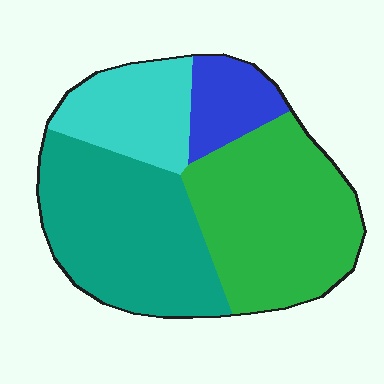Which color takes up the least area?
Blue, at roughly 10%.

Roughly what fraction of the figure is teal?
Teal covers 36% of the figure.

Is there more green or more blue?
Green.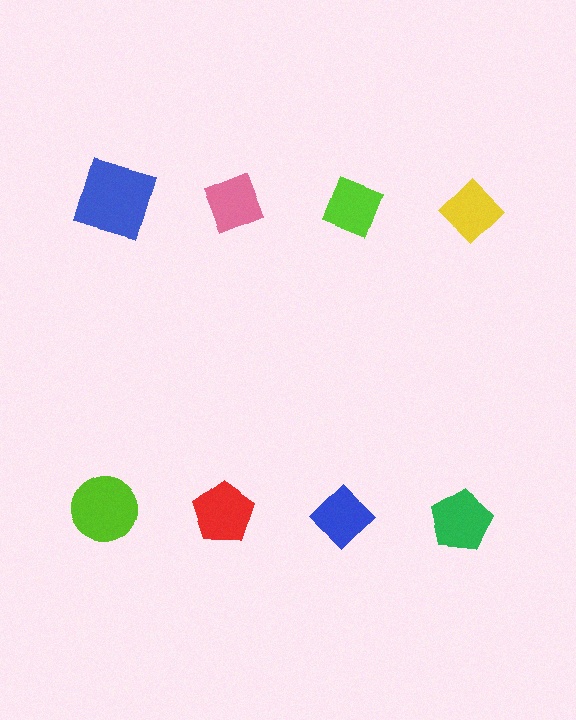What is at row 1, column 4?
A yellow diamond.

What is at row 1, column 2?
A pink diamond.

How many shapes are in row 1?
4 shapes.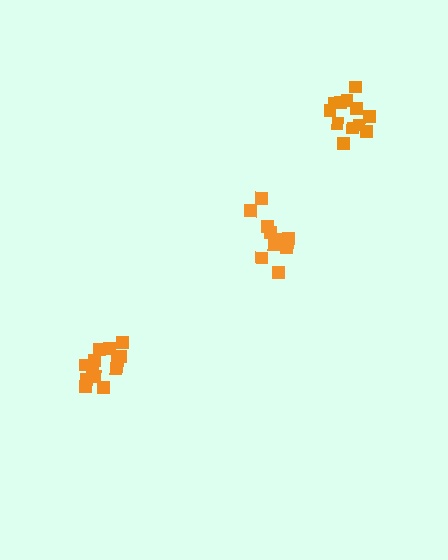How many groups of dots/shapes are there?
There are 3 groups.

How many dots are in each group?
Group 1: 13 dots, Group 2: 12 dots, Group 3: 13 dots (38 total).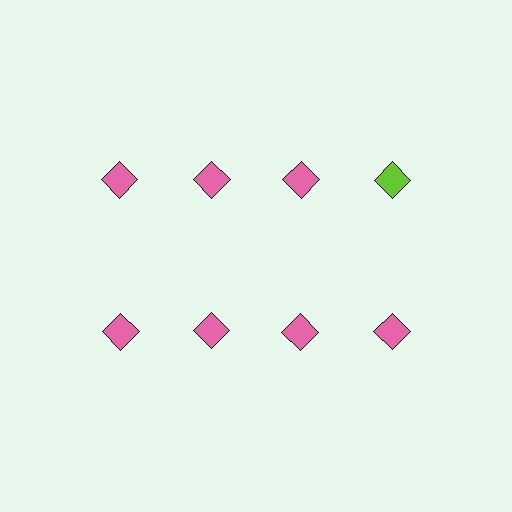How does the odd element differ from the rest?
It has a different color: lime instead of pink.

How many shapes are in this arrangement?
There are 8 shapes arranged in a grid pattern.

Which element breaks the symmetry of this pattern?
The lime diamond in the top row, second from right column breaks the symmetry. All other shapes are pink diamonds.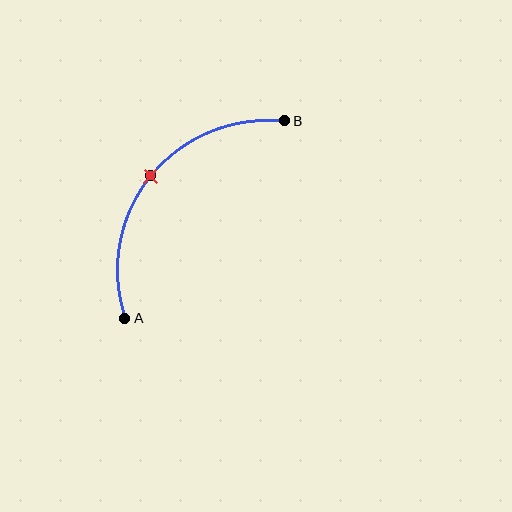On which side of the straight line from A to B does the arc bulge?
The arc bulges above and to the left of the straight line connecting A and B.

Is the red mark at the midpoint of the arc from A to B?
Yes. The red mark lies on the arc at equal arc-length from both A and B — it is the arc midpoint.